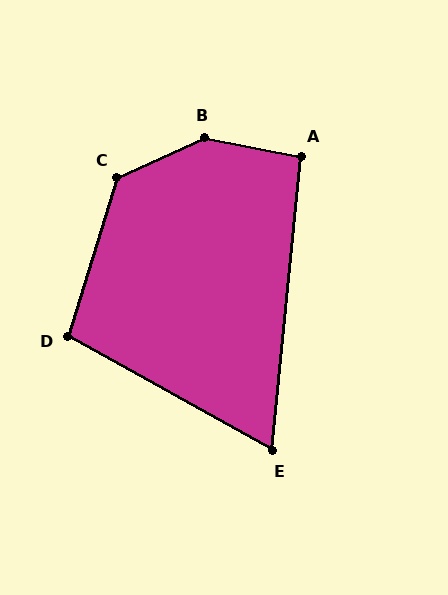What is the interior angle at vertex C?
Approximately 132 degrees (obtuse).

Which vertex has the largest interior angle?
B, at approximately 145 degrees.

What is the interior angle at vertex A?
Approximately 95 degrees (obtuse).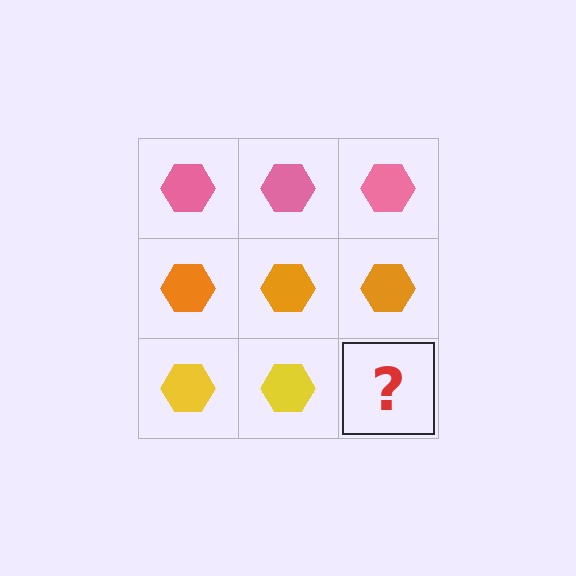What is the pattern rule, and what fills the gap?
The rule is that each row has a consistent color. The gap should be filled with a yellow hexagon.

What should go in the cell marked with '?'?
The missing cell should contain a yellow hexagon.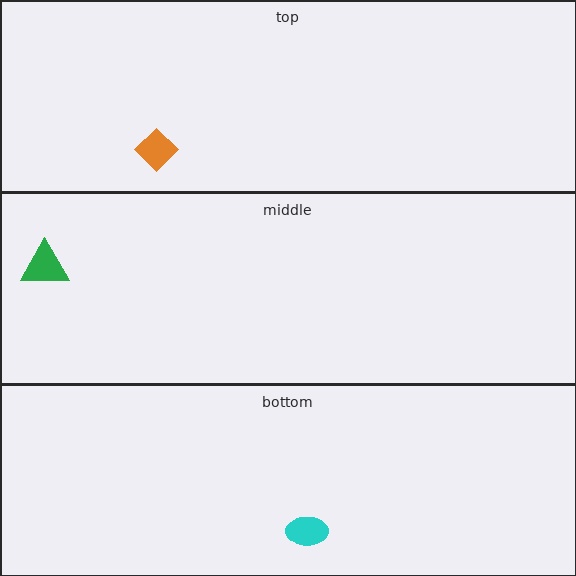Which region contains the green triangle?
The middle region.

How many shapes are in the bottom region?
1.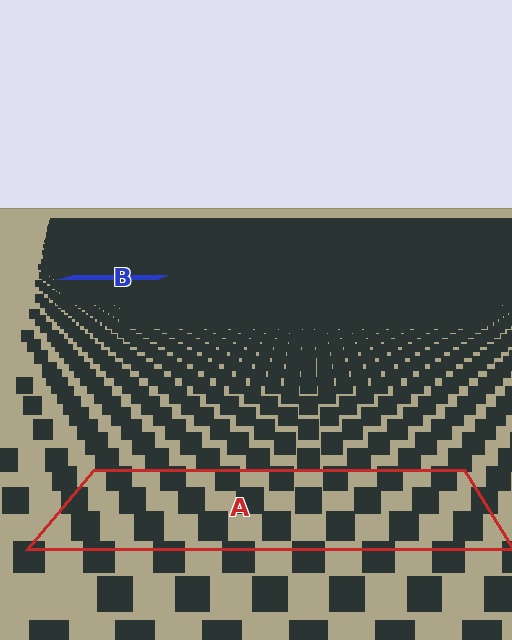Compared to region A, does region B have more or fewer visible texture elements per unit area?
Region B has more texture elements per unit area — they are packed more densely because it is farther away.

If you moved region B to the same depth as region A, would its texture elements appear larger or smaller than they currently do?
They would appear larger. At a closer depth, the same texture elements are projected at a bigger on-screen size.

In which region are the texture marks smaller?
The texture marks are smaller in region B, because it is farther away.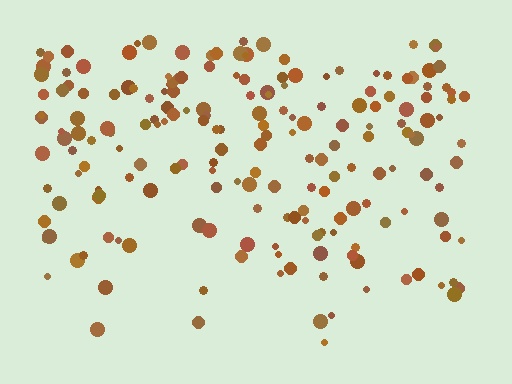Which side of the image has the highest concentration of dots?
The top.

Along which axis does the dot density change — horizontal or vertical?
Vertical.